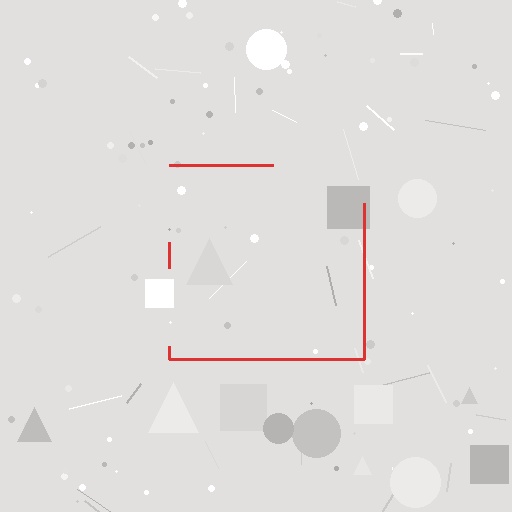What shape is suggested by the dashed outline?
The dashed outline suggests a square.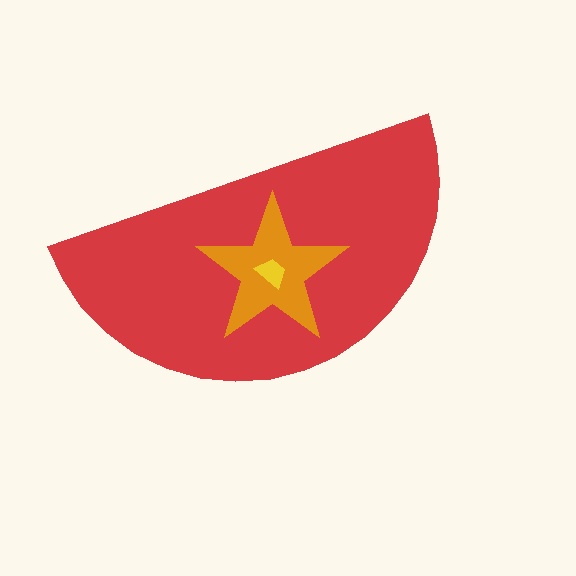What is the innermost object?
The yellow trapezoid.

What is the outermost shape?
The red semicircle.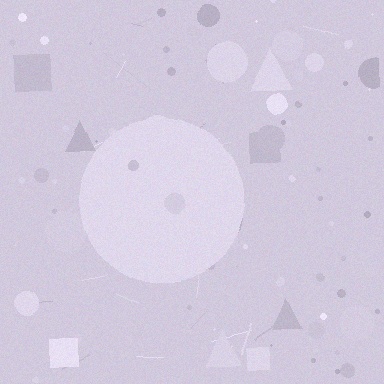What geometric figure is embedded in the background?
A circle is embedded in the background.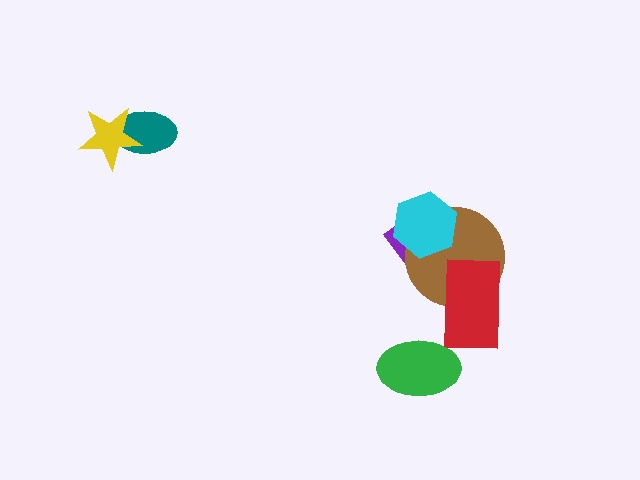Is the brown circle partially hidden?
Yes, it is partially covered by another shape.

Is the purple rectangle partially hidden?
Yes, it is partially covered by another shape.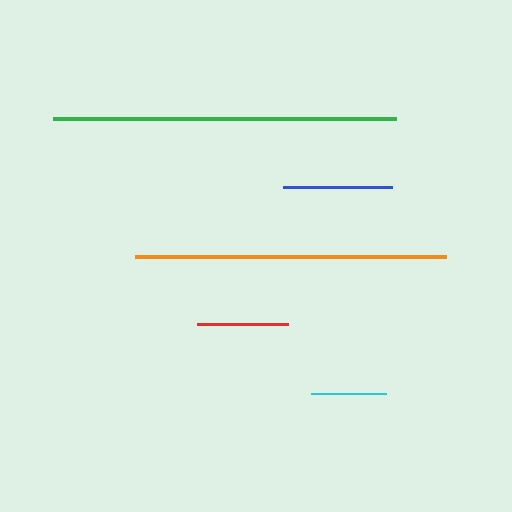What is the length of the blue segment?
The blue segment is approximately 109 pixels long.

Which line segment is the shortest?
The cyan line is the shortest at approximately 75 pixels.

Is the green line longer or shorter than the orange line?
The green line is longer than the orange line.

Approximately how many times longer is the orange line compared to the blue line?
The orange line is approximately 2.9 times the length of the blue line.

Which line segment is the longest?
The green line is the longest at approximately 343 pixels.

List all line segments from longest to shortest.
From longest to shortest: green, orange, blue, red, cyan.